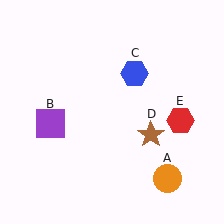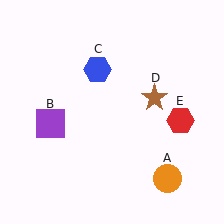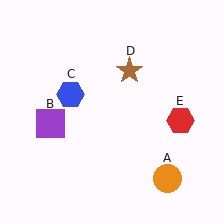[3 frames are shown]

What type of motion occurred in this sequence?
The blue hexagon (object C), brown star (object D) rotated counterclockwise around the center of the scene.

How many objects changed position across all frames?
2 objects changed position: blue hexagon (object C), brown star (object D).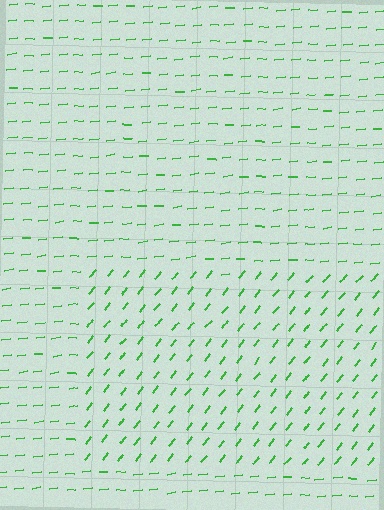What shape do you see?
I see a rectangle.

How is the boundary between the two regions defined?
The boundary is defined purely by a change in line orientation (approximately 45 degrees difference). All lines are the same color and thickness.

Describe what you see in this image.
The image is filled with small green line segments. A rectangle region in the image has lines oriented differently from the surrounding lines, creating a visible texture boundary.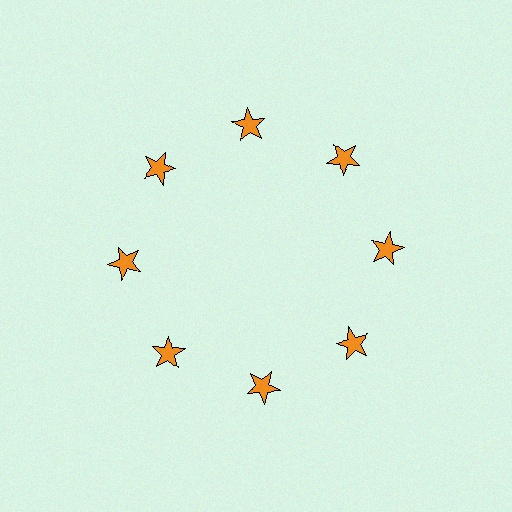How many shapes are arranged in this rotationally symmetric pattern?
There are 8 shapes, arranged in 8 groups of 1.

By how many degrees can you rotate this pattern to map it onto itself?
The pattern maps onto itself every 45 degrees of rotation.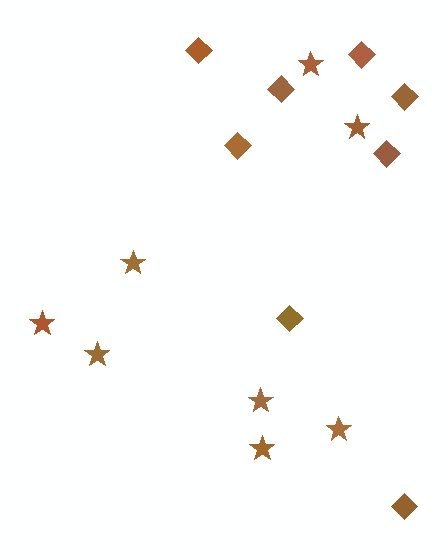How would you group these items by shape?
There are 2 groups: one group of stars (8) and one group of diamonds (8).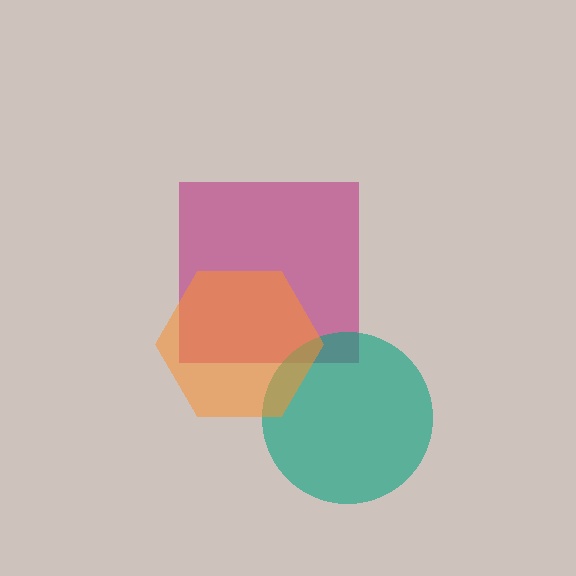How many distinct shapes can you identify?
There are 3 distinct shapes: a magenta square, a teal circle, an orange hexagon.